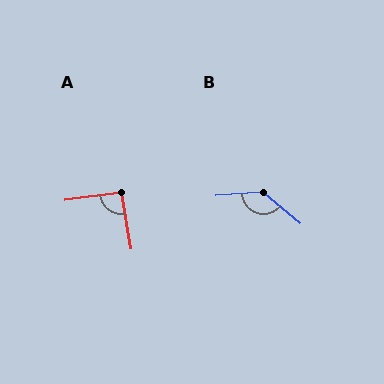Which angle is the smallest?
A, at approximately 92 degrees.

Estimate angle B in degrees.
Approximately 135 degrees.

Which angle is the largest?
B, at approximately 135 degrees.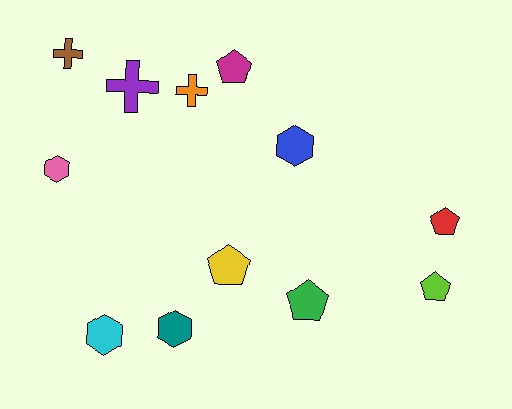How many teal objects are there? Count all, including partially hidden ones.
There is 1 teal object.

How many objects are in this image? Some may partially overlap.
There are 12 objects.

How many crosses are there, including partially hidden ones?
There are 3 crosses.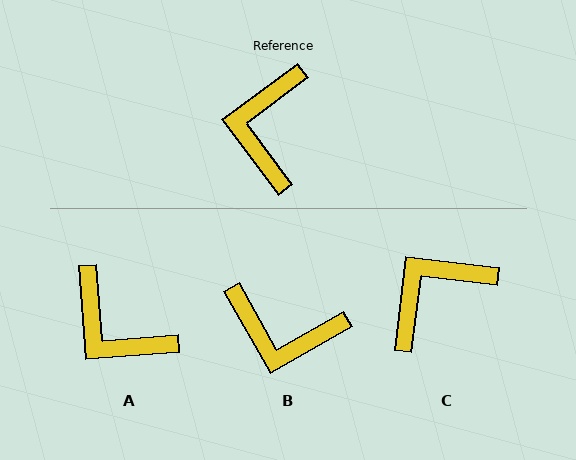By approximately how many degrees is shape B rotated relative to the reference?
Approximately 83 degrees counter-clockwise.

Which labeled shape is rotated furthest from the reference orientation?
B, about 83 degrees away.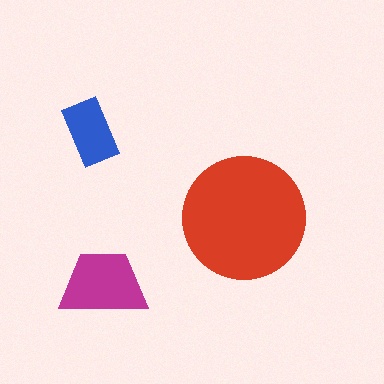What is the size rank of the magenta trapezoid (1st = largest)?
2nd.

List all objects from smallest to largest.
The blue rectangle, the magenta trapezoid, the red circle.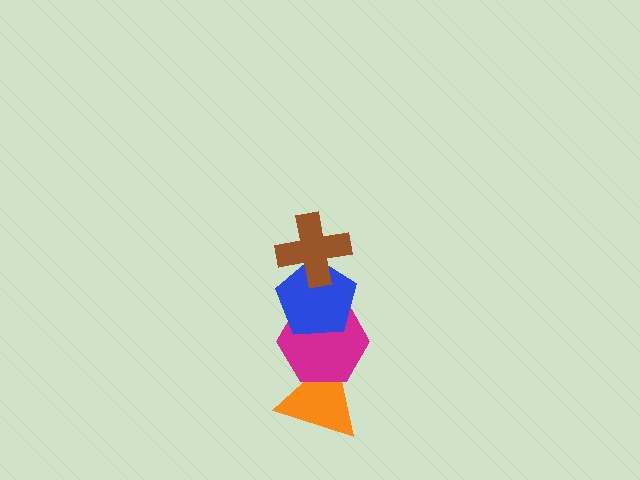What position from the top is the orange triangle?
The orange triangle is 4th from the top.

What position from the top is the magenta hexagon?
The magenta hexagon is 3rd from the top.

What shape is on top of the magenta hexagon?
The blue pentagon is on top of the magenta hexagon.